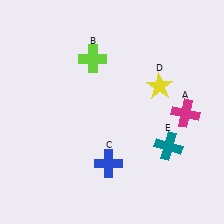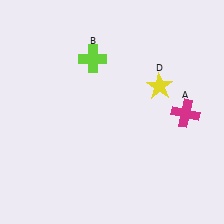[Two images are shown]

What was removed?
The blue cross (C), the teal cross (E) were removed in Image 2.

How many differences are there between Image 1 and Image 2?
There are 2 differences between the two images.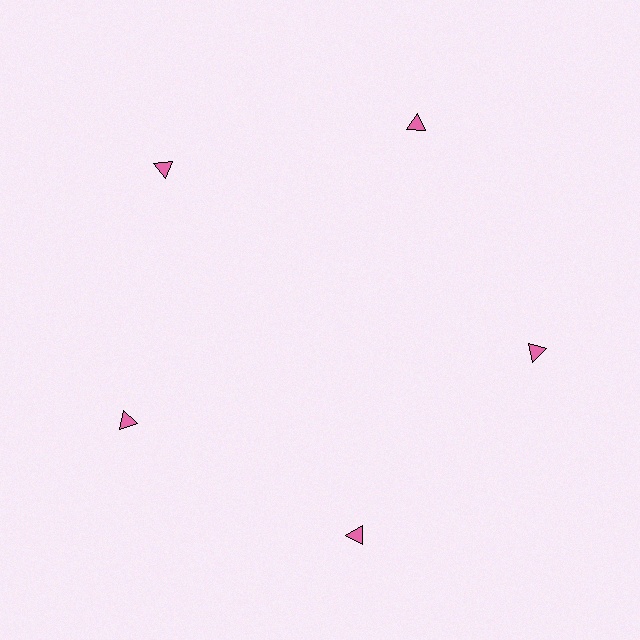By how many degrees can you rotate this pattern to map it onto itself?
The pattern maps onto itself every 72 degrees of rotation.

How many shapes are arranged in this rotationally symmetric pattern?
There are 5 shapes, arranged in 5 groups of 1.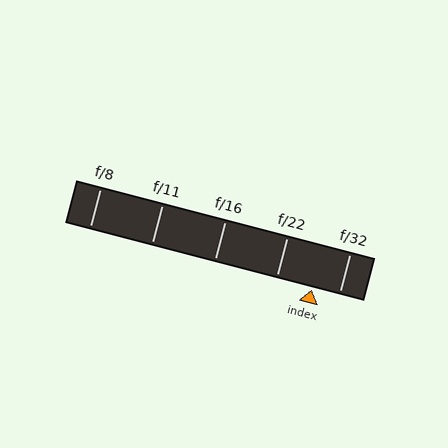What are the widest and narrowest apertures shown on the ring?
The widest aperture shown is f/8 and the narrowest is f/32.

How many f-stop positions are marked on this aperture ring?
There are 5 f-stop positions marked.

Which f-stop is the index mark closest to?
The index mark is closest to f/32.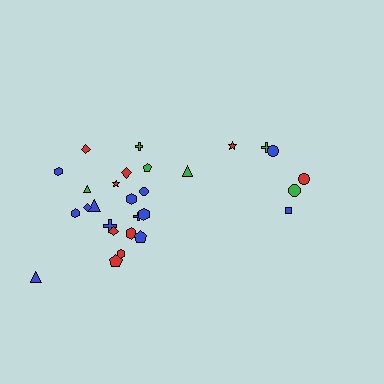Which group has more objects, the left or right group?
The left group.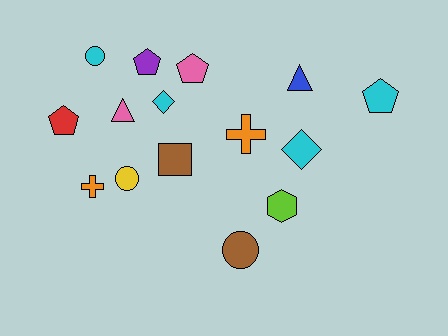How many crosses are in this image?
There are 2 crosses.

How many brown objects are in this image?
There are 2 brown objects.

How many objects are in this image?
There are 15 objects.